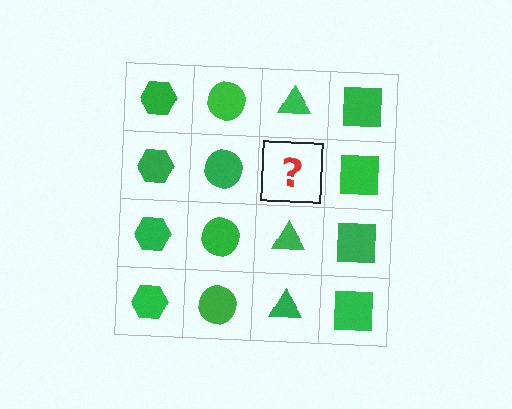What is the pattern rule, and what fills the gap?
The rule is that each column has a consistent shape. The gap should be filled with a green triangle.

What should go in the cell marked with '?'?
The missing cell should contain a green triangle.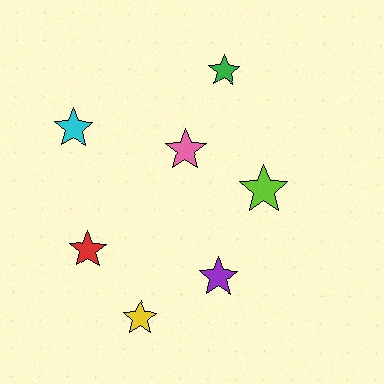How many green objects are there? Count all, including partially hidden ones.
There is 1 green object.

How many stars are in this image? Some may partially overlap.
There are 7 stars.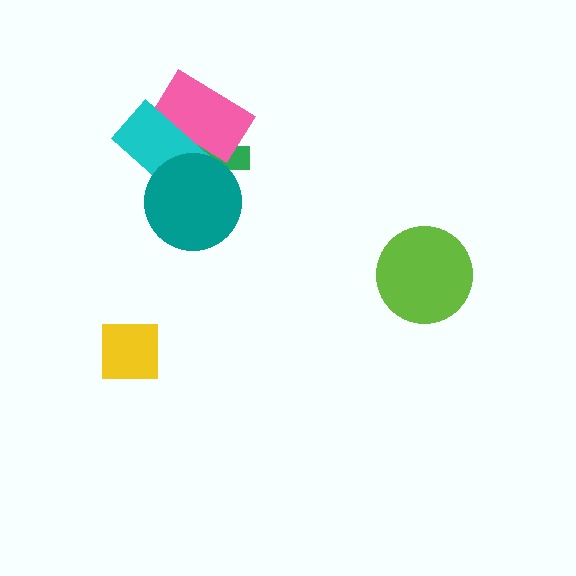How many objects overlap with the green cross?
3 objects overlap with the green cross.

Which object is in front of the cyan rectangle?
The teal circle is in front of the cyan rectangle.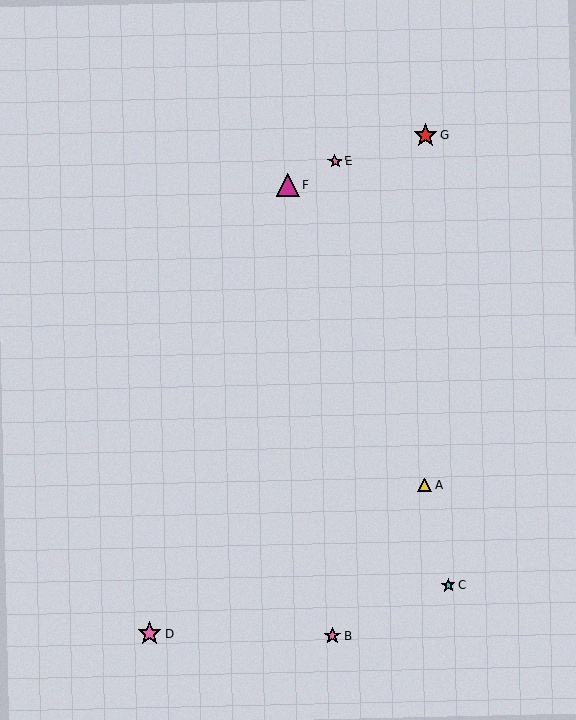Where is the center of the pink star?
The center of the pink star is at (150, 634).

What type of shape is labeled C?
Shape C is a cyan star.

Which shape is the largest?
The pink star (labeled D) is the largest.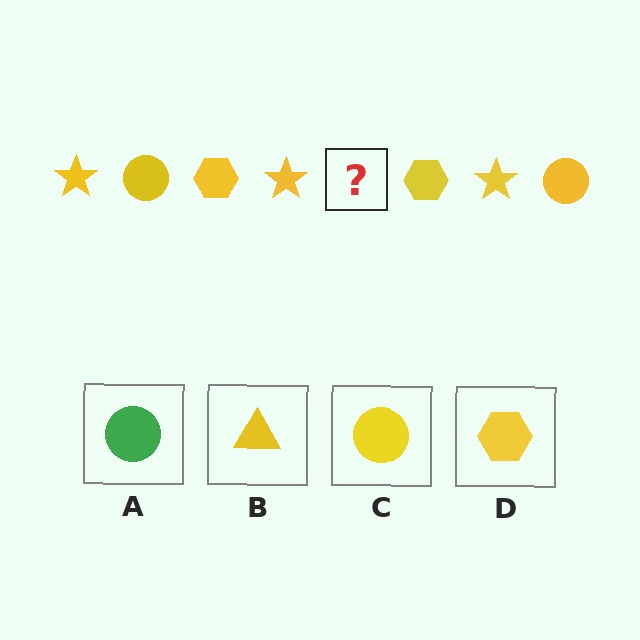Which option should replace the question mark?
Option C.